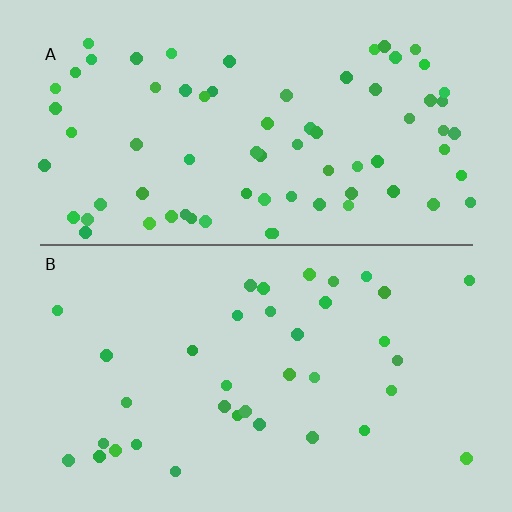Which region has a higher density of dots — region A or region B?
A (the top).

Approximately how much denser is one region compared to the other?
Approximately 2.0× — region A over region B.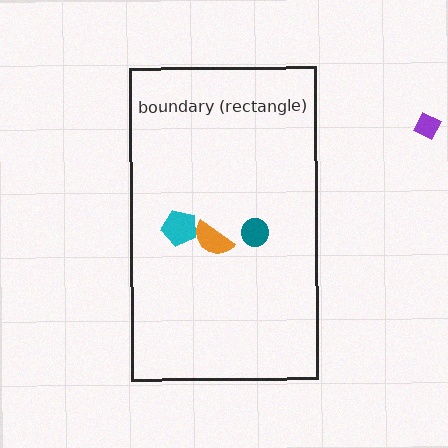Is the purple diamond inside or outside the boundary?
Outside.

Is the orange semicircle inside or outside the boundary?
Inside.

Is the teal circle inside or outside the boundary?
Inside.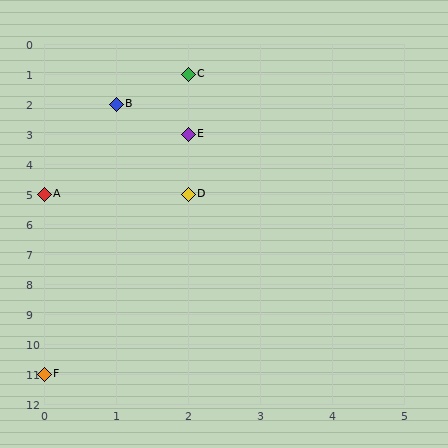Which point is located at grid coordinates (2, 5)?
Point D is at (2, 5).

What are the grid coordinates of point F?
Point F is at grid coordinates (0, 11).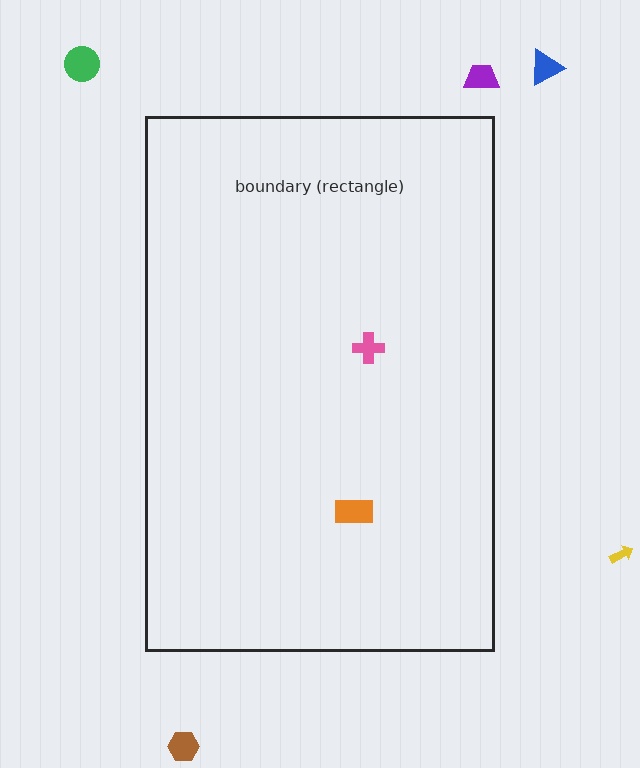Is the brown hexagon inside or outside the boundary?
Outside.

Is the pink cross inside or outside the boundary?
Inside.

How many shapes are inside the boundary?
2 inside, 5 outside.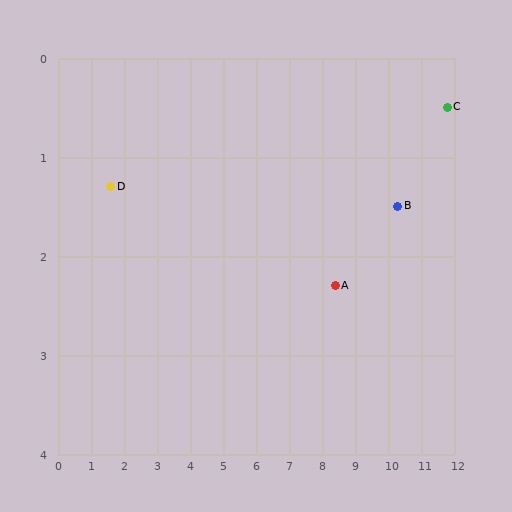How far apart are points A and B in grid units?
Points A and B are about 2.1 grid units apart.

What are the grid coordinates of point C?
Point C is at approximately (11.8, 0.5).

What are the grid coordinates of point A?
Point A is at approximately (8.4, 2.3).